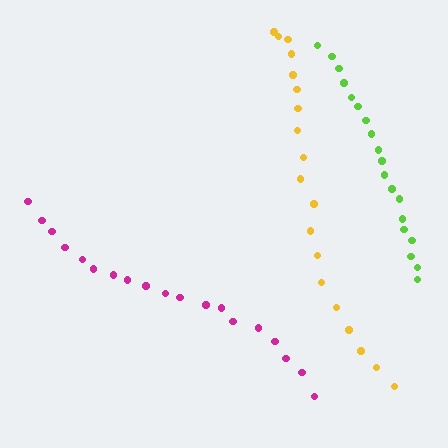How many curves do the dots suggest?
There are 3 distinct paths.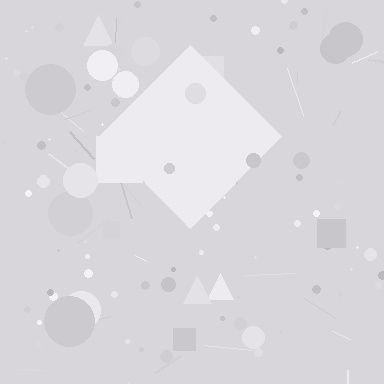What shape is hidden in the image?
A diamond is hidden in the image.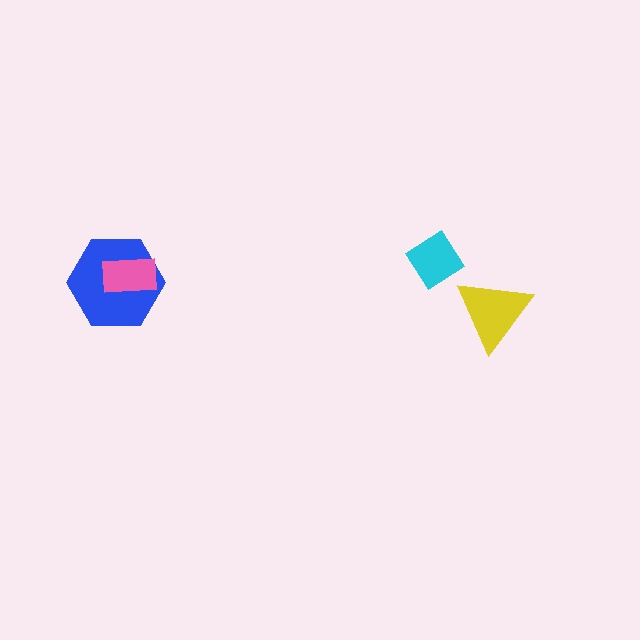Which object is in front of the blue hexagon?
The pink rectangle is in front of the blue hexagon.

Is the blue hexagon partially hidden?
Yes, it is partially covered by another shape.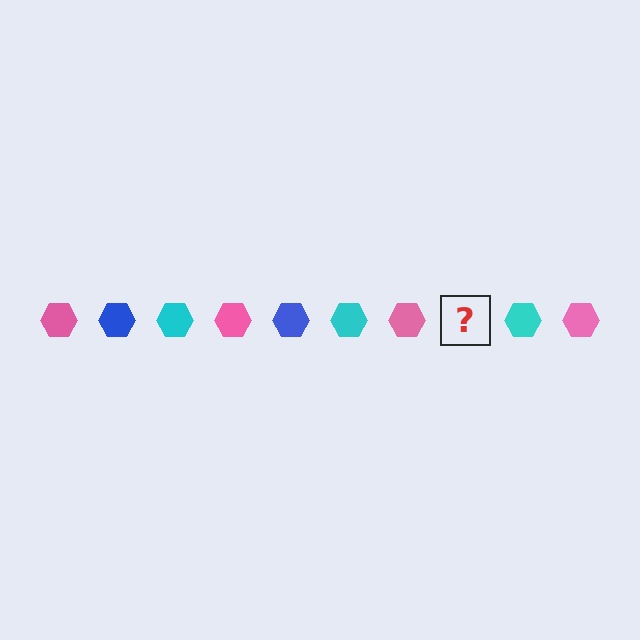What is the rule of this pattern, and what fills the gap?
The rule is that the pattern cycles through pink, blue, cyan hexagons. The gap should be filled with a blue hexagon.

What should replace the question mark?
The question mark should be replaced with a blue hexagon.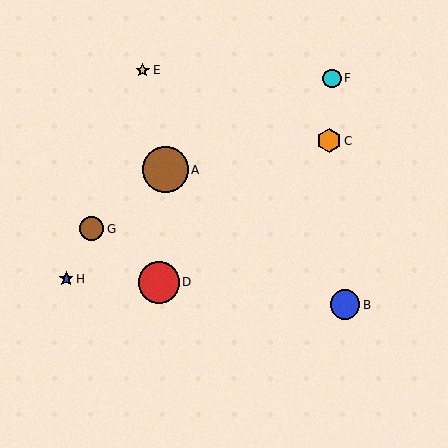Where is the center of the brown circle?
The center of the brown circle is at (92, 229).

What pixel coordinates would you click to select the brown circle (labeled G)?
Click at (92, 229) to select the brown circle G.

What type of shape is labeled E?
Shape E is a yellow star.